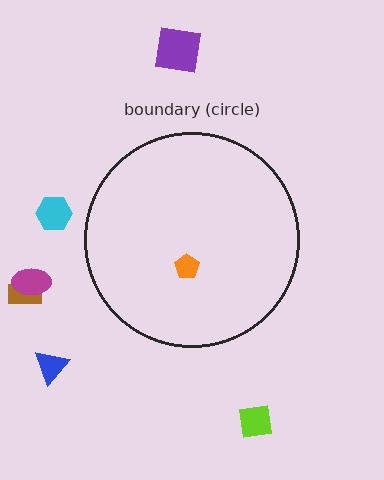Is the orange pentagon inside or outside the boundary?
Inside.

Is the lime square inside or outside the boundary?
Outside.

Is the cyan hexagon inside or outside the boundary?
Outside.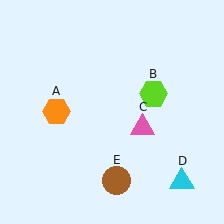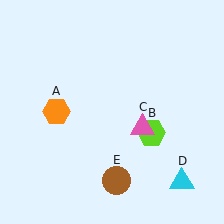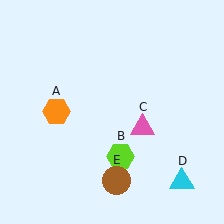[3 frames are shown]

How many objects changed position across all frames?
1 object changed position: lime hexagon (object B).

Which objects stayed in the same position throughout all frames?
Orange hexagon (object A) and pink triangle (object C) and cyan triangle (object D) and brown circle (object E) remained stationary.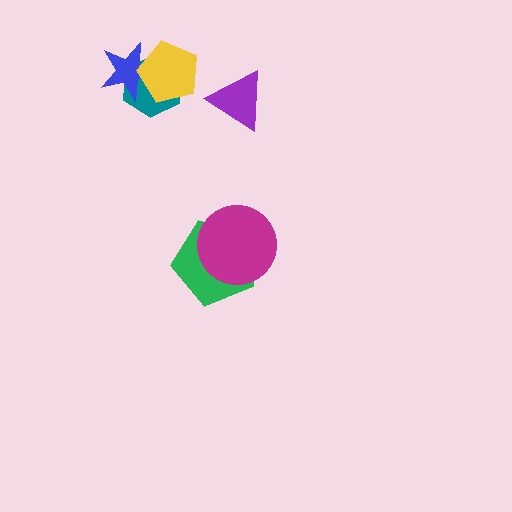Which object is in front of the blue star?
The yellow pentagon is in front of the blue star.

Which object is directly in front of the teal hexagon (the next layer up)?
The blue star is directly in front of the teal hexagon.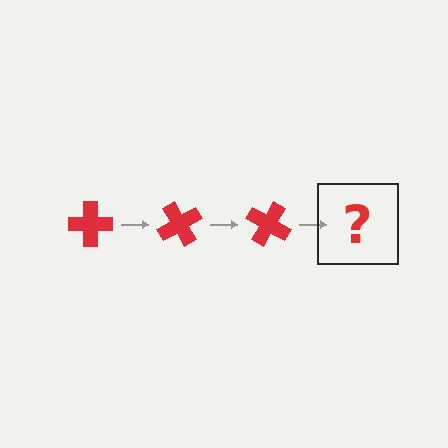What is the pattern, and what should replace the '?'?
The pattern is that the cross rotates 60 degrees each step. The '?' should be a red cross rotated 180 degrees.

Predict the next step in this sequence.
The next step is a red cross rotated 180 degrees.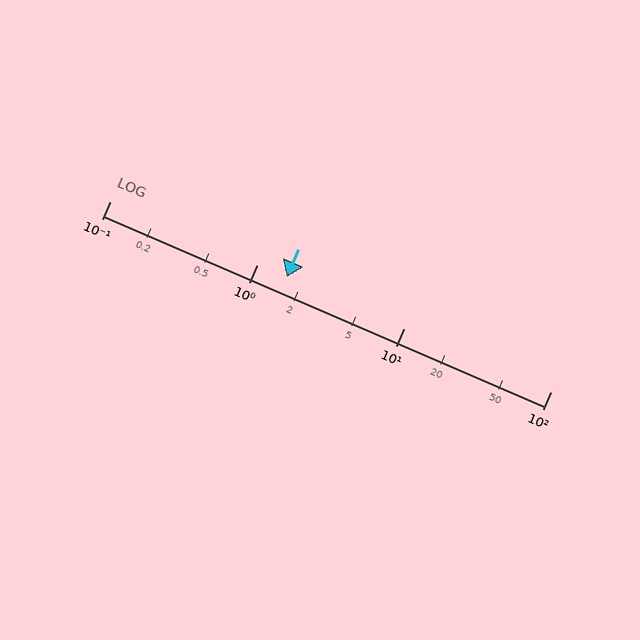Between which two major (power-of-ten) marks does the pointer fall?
The pointer is between 1 and 10.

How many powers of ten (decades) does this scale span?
The scale spans 3 decades, from 0.1 to 100.